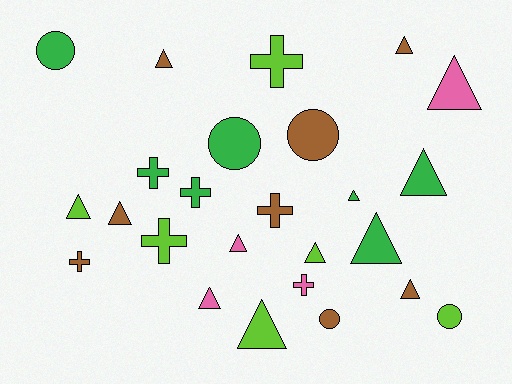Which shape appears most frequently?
Triangle, with 13 objects.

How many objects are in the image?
There are 25 objects.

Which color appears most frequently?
Brown, with 8 objects.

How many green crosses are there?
There are 2 green crosses.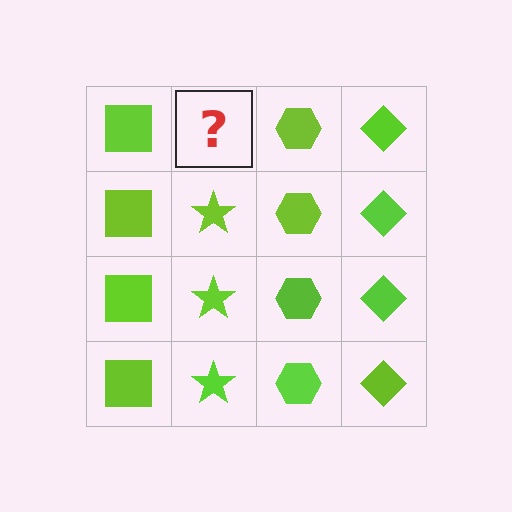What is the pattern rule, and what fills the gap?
The rule is that each column has a consistent shape. The gap should be filled with a lime star.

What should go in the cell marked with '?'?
The missing cell should contain a lime star.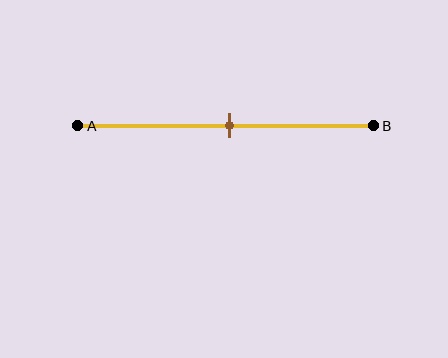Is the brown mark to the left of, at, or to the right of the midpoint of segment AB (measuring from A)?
The brown mark is approximately at the midpoint of segment AB.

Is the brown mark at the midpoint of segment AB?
Yes, the mark is approximately at the midpoint.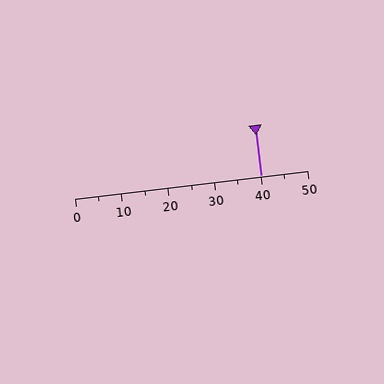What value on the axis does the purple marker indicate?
The marker indicates approximately 40.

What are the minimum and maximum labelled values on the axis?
The axis runs from 0 to 50.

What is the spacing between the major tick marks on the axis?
The major ticks are spaced 10 apart.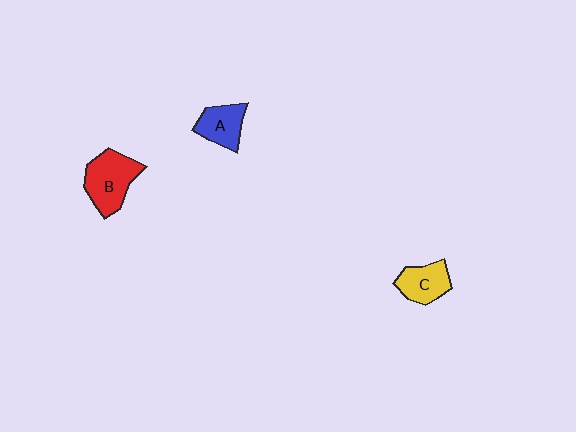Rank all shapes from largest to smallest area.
From largest to smallest: B (red), C (yellow), A (blue).